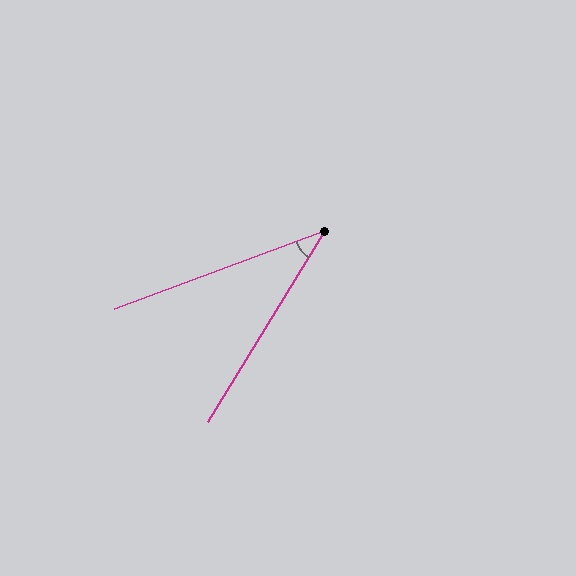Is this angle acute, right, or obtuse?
It is acute.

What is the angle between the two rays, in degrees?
Approximately 38 degrees.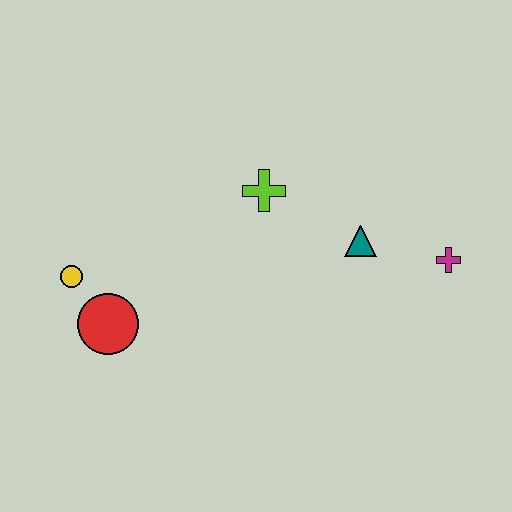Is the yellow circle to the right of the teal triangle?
No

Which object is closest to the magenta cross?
The teal triangle is closest to the magenta cross.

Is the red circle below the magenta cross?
Yes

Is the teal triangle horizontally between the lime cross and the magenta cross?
Yes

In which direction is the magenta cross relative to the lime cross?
The magenta cross is to the right of the lime cross.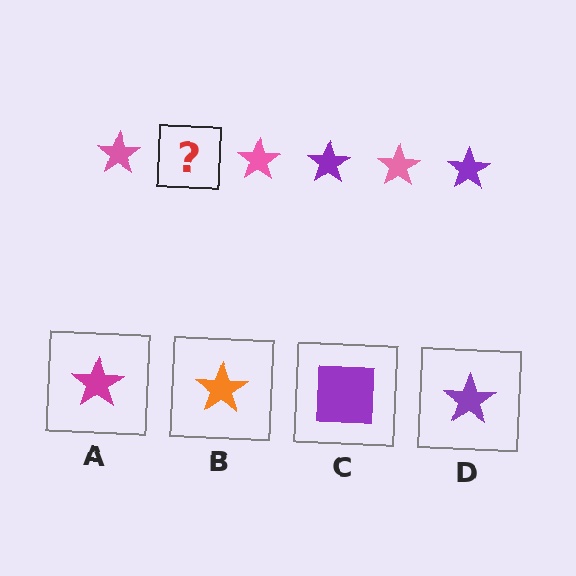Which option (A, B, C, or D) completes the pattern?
D.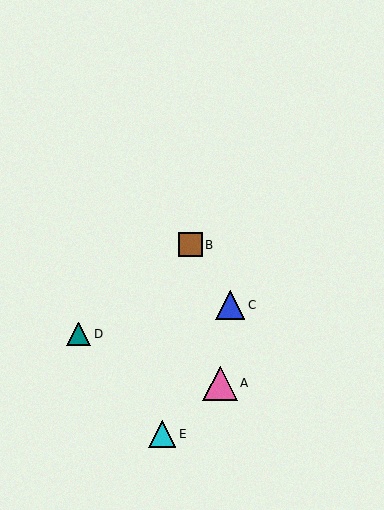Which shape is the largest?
The pink triangle (labeled A) is the largest.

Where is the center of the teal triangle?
The center of the teal triangle is at (79, 334).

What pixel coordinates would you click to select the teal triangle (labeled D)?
Click at (79, 334) to select the teal triangle D.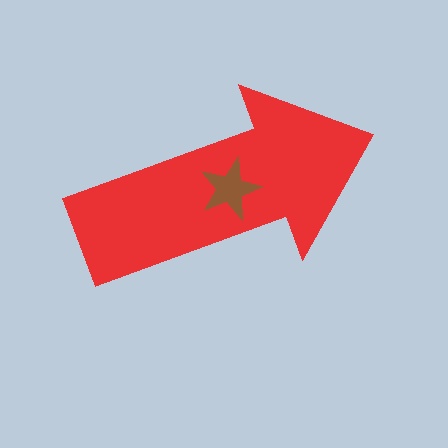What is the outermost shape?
The red arrow.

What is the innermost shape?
The brown star.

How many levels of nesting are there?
2.